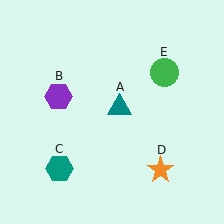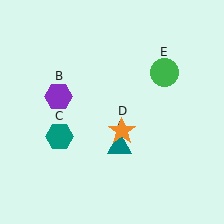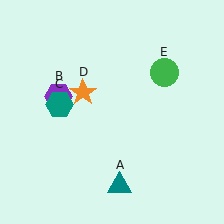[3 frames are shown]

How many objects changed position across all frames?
3 objects changed position: teal triangle (object A), teal hexagon (object C), orange star (object D).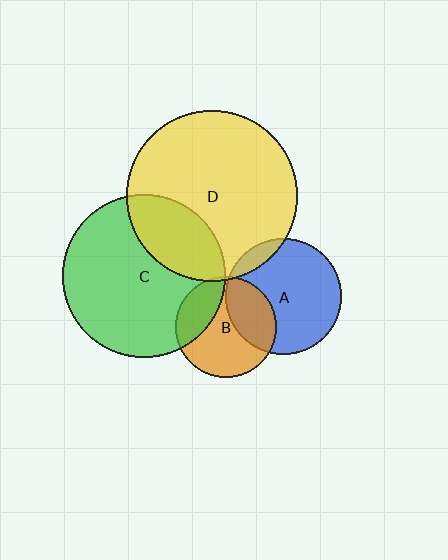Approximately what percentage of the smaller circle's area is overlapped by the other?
Approximately 30%.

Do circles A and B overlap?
Yes.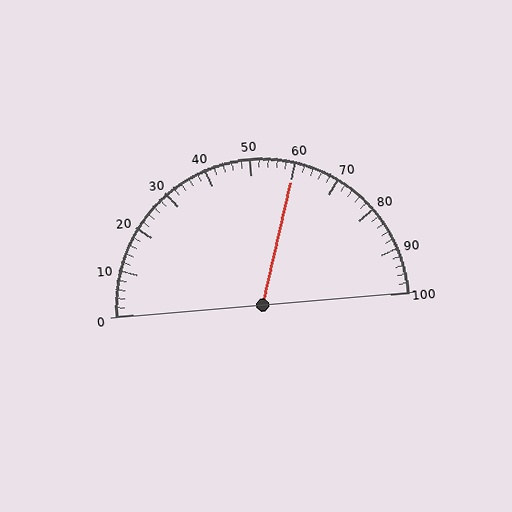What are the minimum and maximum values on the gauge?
The gauge ranges from 0 to 100.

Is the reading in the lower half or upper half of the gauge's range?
The reading is in the upper half of the range (0 to 100).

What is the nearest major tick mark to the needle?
The nearest major tick mark is 60.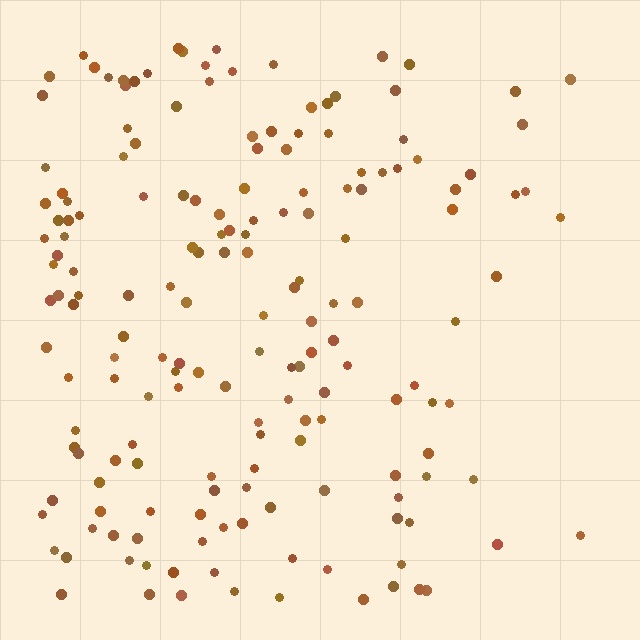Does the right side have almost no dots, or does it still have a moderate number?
Still a moderate number, just noticeably fewer than the left.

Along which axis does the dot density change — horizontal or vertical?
Horizontal.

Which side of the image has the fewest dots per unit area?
The right.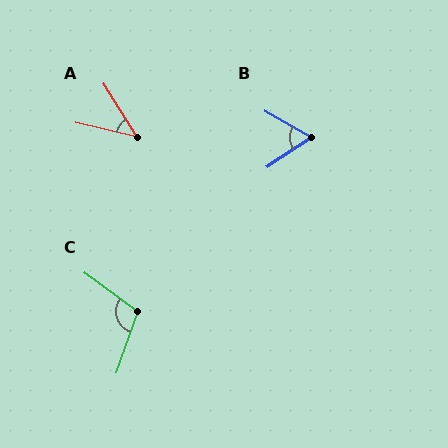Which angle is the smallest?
A, at approximately 45 degrees.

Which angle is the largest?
C, at approximately 107 degrees.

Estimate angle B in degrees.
Approximately 64 degrees.